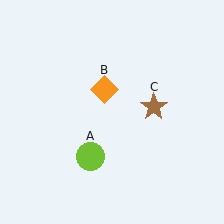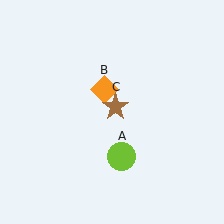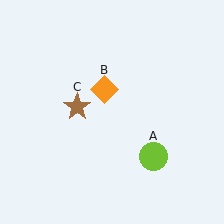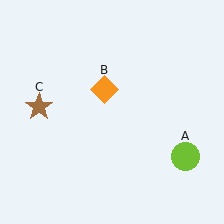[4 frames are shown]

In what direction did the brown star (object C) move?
The brown star (object C) moved left.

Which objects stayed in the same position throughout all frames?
Orange diamond (object B) remained stationary.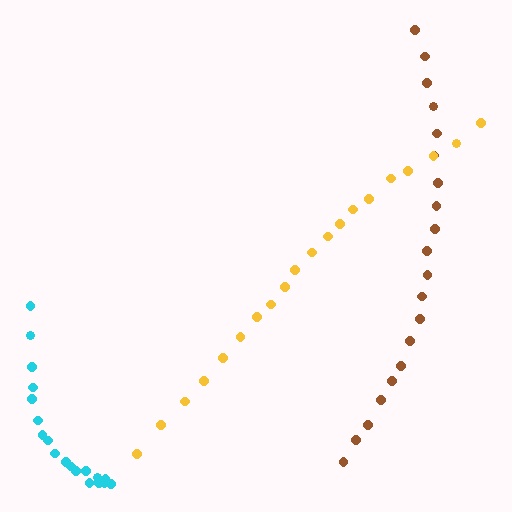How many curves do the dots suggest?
There are 3 distinct paths.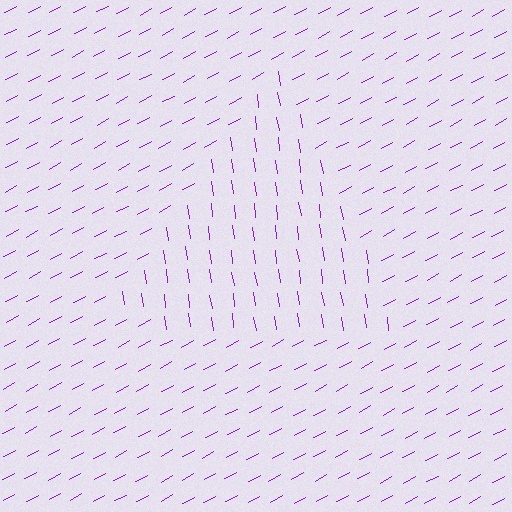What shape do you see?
I see a triangle.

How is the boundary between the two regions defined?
The boundary is defined purely by a change in line orientation (approximately 70 degrees difference). All lines are the same color and thickness.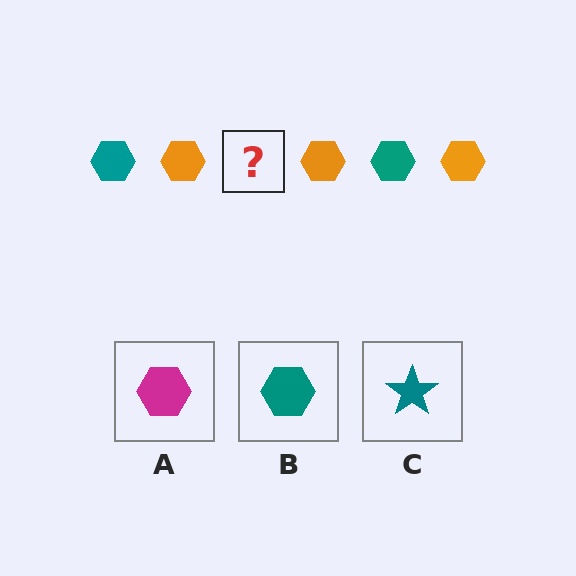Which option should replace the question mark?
Option B.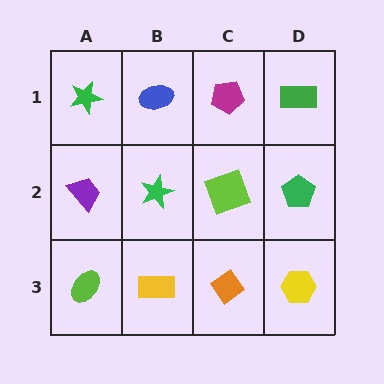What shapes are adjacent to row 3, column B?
A green star (row 2, column B), a lime ellipse (row 3, column A), an orange diamond (row 3, column C).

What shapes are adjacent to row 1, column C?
A lime square (row 2, column C), a blue ellipse (row 1, column B), a green rectangle (row 1, column D).